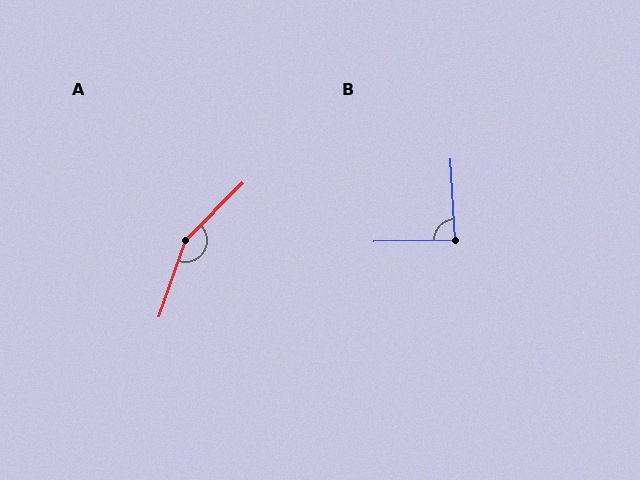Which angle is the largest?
A, at approximately 154 degrees.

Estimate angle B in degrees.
Approximately 88 degrees.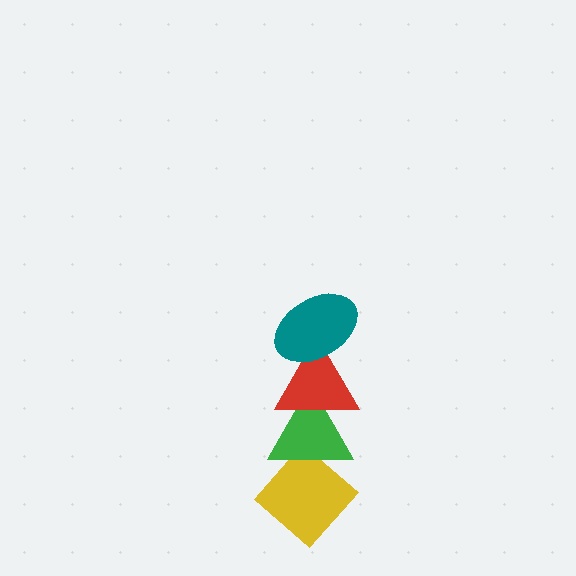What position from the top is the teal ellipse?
The teal ellipse is 1st from the top.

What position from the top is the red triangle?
The red triangle is 2nd from the top.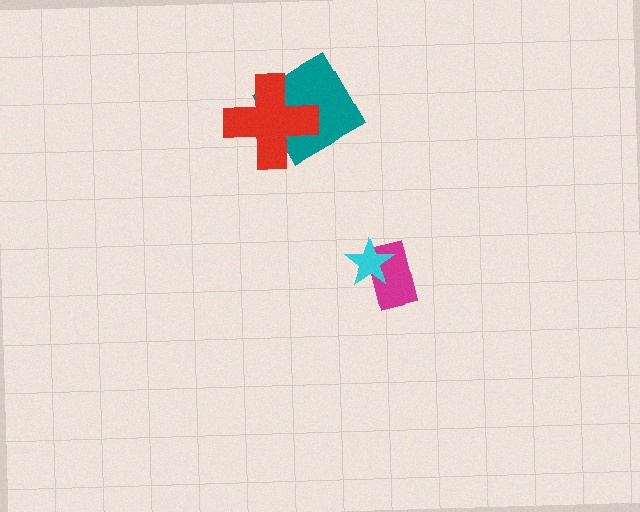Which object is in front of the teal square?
The red cross is in front of the teal square.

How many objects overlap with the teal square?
1 object overlaps with the teal square.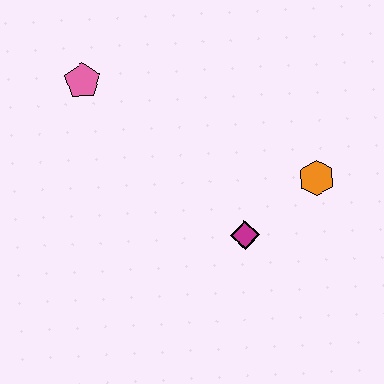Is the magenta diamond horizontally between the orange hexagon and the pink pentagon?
Yes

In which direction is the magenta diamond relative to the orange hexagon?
The magenta diamond is to the left of the orange hexagon.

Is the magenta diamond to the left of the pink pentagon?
No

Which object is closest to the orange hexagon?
The magenta diamond is closest to the orange hexagon.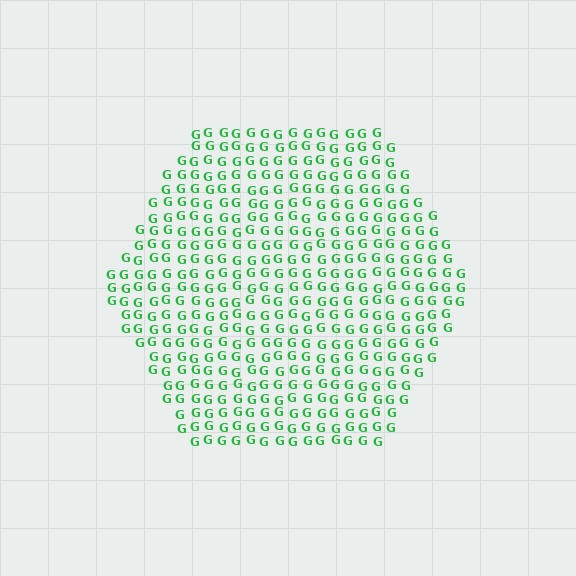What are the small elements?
The small elements are letter G's.